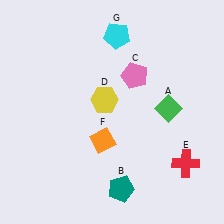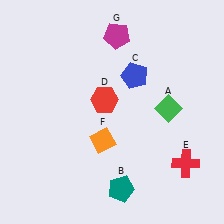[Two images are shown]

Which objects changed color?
C changed from pink to blue. D changed from yellow to red. G changed from cyan to magenta.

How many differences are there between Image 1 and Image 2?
There are 3 differences between the two images.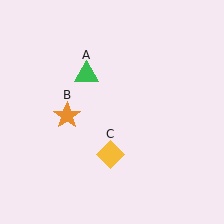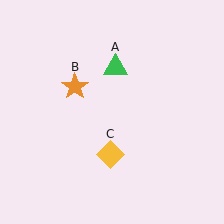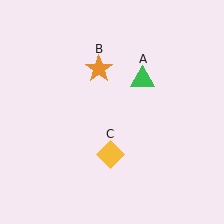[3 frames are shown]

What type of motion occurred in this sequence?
The green triangle (object A), orange star (object B) rotated clockwise around the center of the scene.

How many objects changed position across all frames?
2 objects changed position: green triangle (object A), orange star (object B).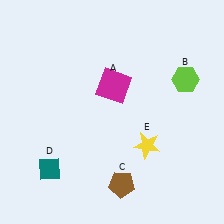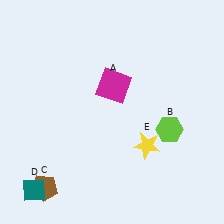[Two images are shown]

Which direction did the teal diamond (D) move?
The teal diamond (D) moved down.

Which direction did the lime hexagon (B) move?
The lime hexagon (B) moved down.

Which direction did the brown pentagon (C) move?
The brown pentagon (C) moved left.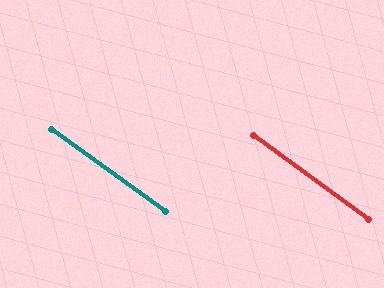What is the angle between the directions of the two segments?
Approximately 0 degrees.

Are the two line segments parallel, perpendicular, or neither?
Parallel — their directions differ by only 0.2°.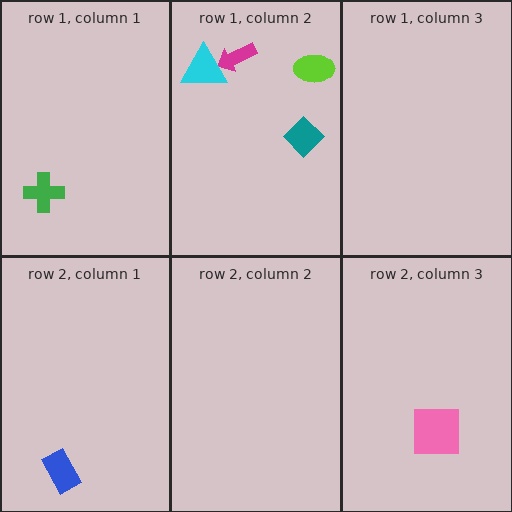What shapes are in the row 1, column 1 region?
The green cross.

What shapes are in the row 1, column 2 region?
The teal diamond, the lime ellipse, the magenta arrow, the cyan triangle.